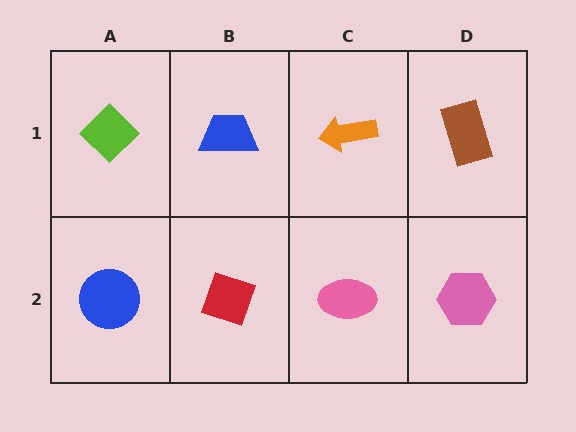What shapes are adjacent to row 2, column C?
An orange arrow (row 1, column C), a red diamond (row 2, column B), a pink hexagon (row 2, column D).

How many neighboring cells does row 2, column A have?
2.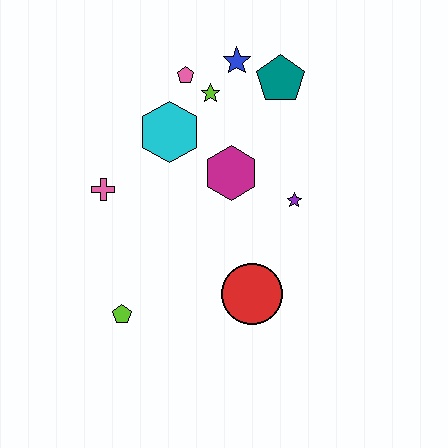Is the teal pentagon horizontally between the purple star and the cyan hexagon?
Yes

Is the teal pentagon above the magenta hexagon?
Yes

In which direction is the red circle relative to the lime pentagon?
The red circle is to the right of the lime pentagon.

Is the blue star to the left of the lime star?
No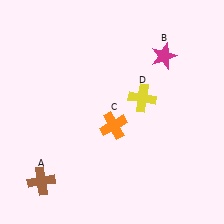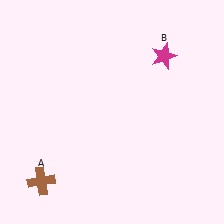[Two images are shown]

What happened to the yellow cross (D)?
The yellow cross (D) was removed in Image 2. It was in the top-right area of Image 1.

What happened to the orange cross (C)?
The orange cross (C) was removed in Image 2. It was in the bottom-right area of Image 1.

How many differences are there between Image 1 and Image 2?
There are 2 differences between the two images.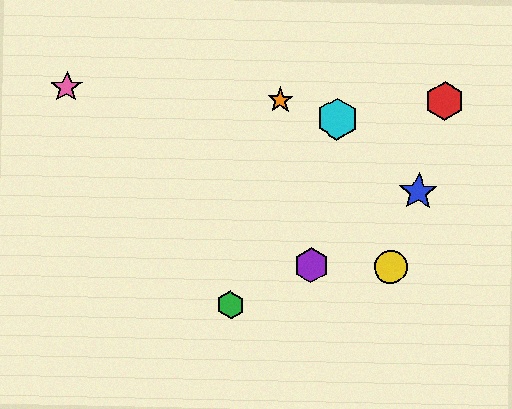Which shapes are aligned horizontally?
The yellow circle, the purple hexagon are aligned horizontally.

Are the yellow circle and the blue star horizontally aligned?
No, the yellow circle is at y≈267 and the blue star is at y≈192.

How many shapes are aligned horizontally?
2 shapes (the yellow circle, the purple hexagon) are aligned horizontally.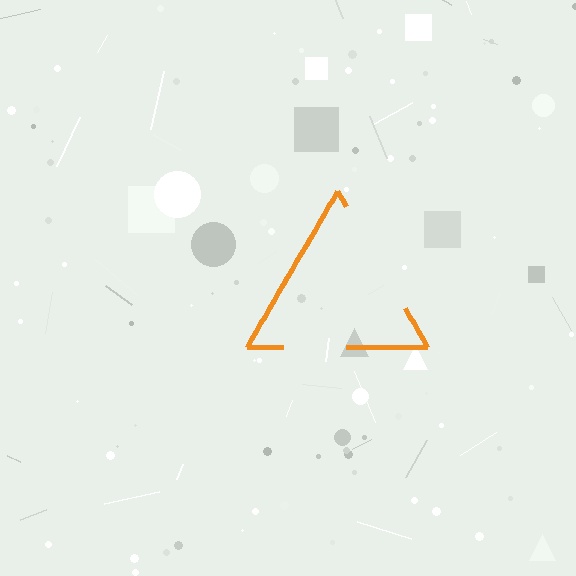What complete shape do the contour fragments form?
The contour fragments form a triangle.